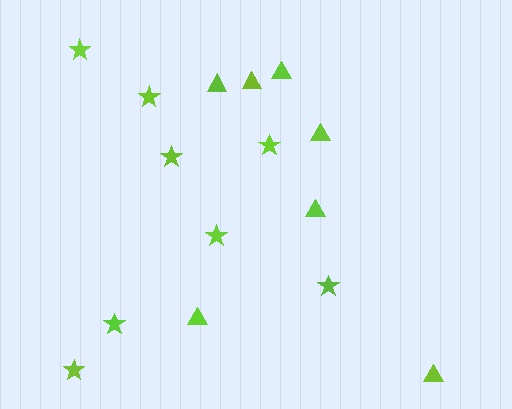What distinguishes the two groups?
There are 2 groups: one group of stars (8) and one group of triangles (7).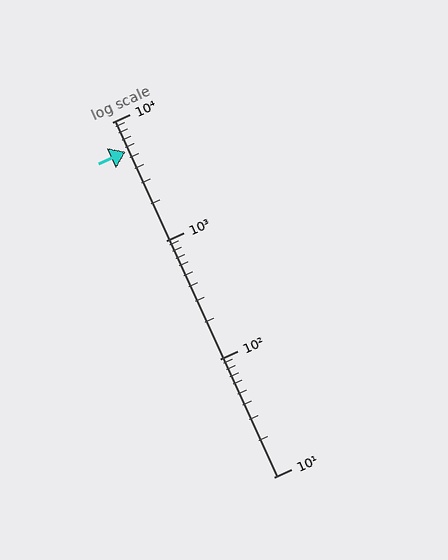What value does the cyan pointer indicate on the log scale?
The pointer indicates approximately 5600.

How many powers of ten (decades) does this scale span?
The scale spans 3 decades, from 10 to 10000.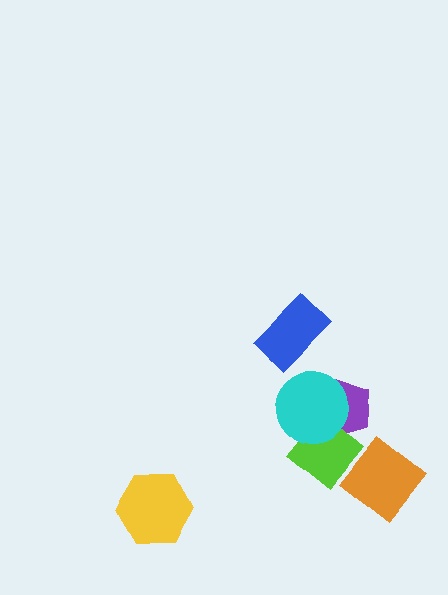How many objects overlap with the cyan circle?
2 objects overlap with the cyan circle.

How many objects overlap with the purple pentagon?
2 objects overlap with the purple pentagon.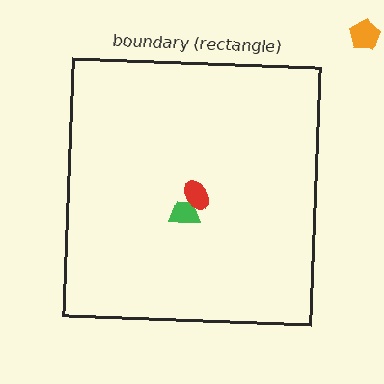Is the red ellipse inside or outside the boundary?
Inside.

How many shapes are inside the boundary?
2 inside, 1 outside.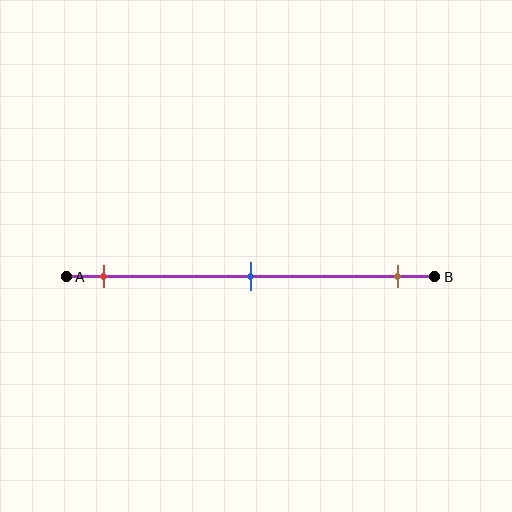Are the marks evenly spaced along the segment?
Yes, the marks are approximately evenly spaced.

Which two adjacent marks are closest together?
The red and blue marks are the closest adjacent pair.